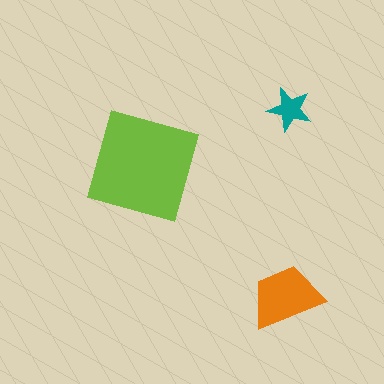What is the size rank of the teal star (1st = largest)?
3rd.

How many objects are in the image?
There are 3 objects in the image.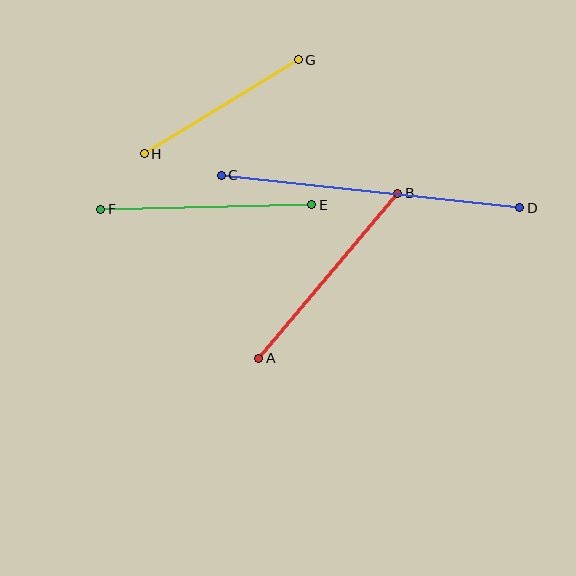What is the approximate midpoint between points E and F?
The midpoint is at approximately (206, 207) pixels.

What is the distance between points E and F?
The distance is approximately 211 pixels.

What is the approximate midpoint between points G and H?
The midpoint is at approximately (221, 107) pixels.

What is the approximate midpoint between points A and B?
The midpoint is at approximately (328, 276) pixels.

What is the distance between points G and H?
The distance is approximately 180 pixels.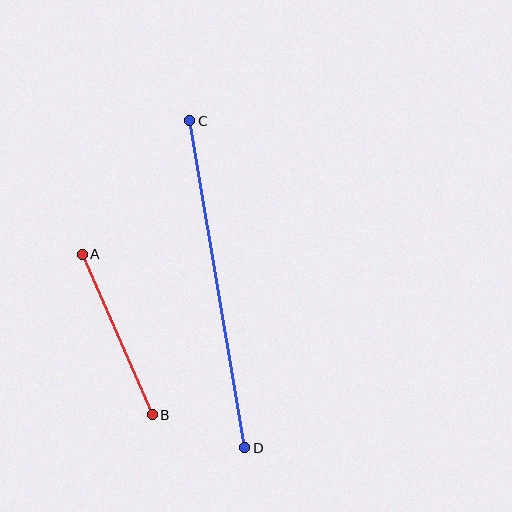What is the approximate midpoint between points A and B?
The midpoint is at approximately (117, 334) pixels.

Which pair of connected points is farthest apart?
Points C and D are farthest apart.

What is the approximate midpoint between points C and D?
The midpoint is at approximately (217, 284) pixels.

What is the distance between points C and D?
The distance is approximately 332 pixels.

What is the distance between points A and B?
The distance is approximately 175 pixels.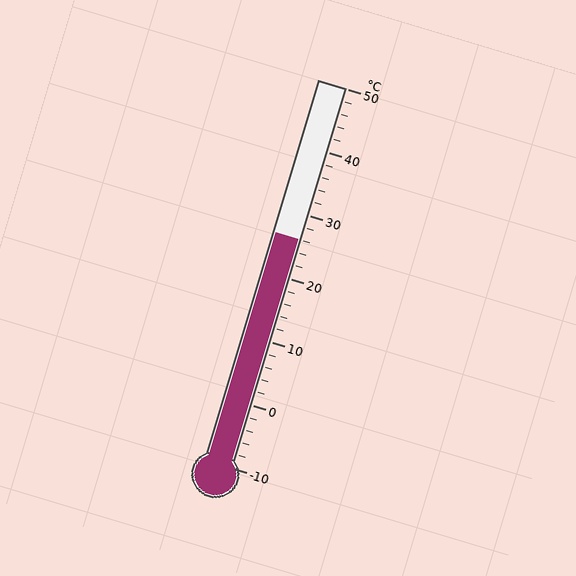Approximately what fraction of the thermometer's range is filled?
The thermometer is filled to approximately 60% of its range.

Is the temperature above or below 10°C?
The temperature is above 10°C.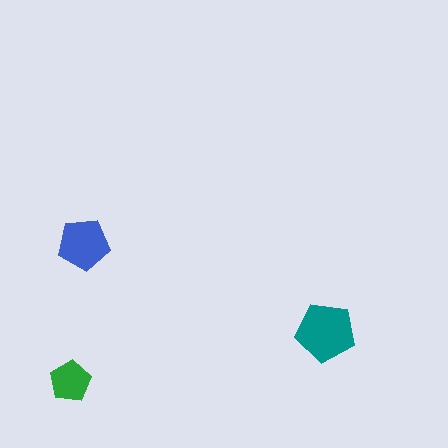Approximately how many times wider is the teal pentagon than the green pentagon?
About 1.5 times wider.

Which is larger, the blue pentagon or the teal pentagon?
The teal one.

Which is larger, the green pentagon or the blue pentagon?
The blue one.